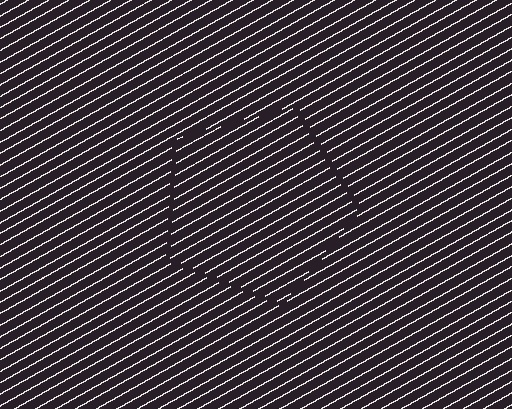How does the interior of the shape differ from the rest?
The interior of the shape contains the same grating, shifted by half a period — the contour is defined by the phase discontinuity where line-ends from the inner and outer gratings abut.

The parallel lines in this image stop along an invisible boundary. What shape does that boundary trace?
An illusory pentagon. The interior of the shape contains the same grating, shifted by half a period — the contour is defined by the phase discontinuity where line-ends from the inner and outer gratings abut.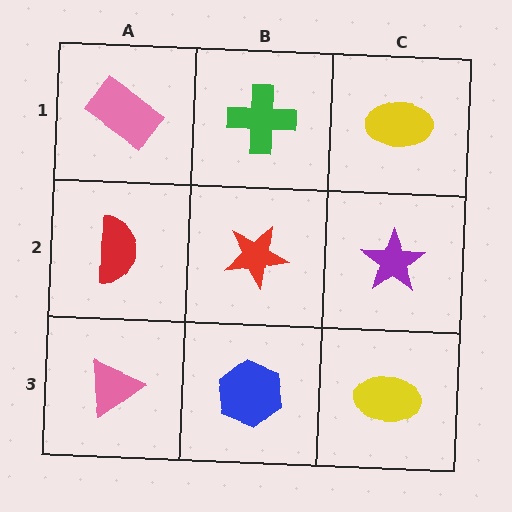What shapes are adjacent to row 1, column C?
A purple star (row 2, column C), a green cross (row 1, column B).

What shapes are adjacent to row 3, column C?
A purple star (row 2, column C), a blue hexagon (row 3, column B).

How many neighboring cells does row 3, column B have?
3.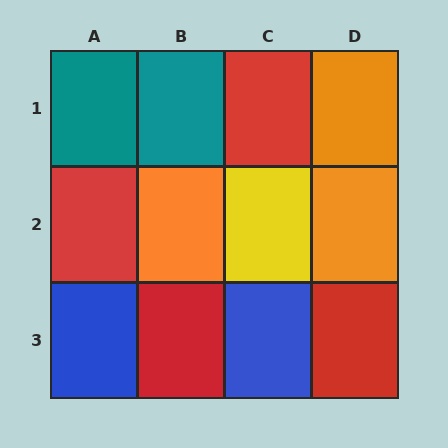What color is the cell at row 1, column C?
Red.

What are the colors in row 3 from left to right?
Blue, red, blue, red.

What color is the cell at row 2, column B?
Orange.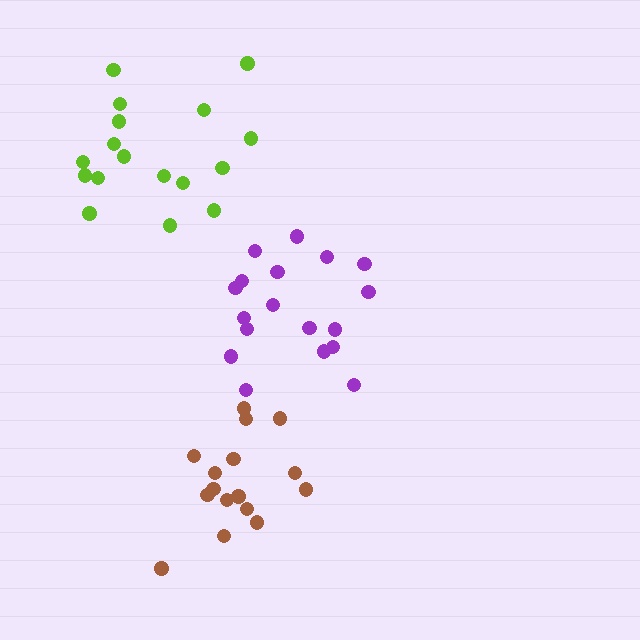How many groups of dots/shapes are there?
There are 3 groups.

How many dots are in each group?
Group 1: 18 dots, Group 2: 16 dots, Group 3: 17 dots (51 total).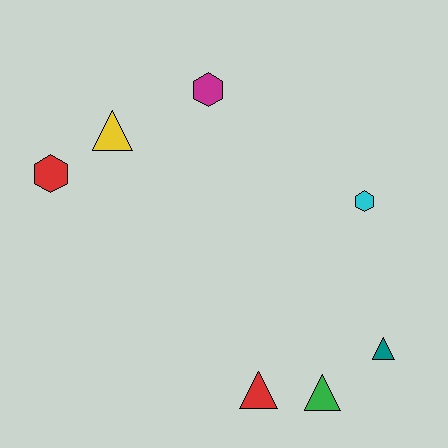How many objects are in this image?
There are 7 objects.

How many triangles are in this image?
There are 4 triangles.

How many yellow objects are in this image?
There is 1 yellow object.